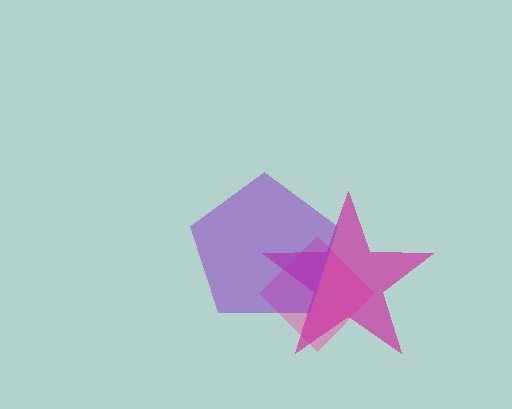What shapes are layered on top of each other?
The layered shapes are: a pink diamond, a magenta star, a purple pentagon.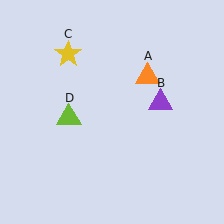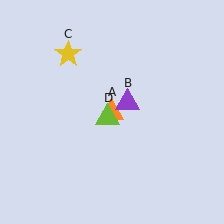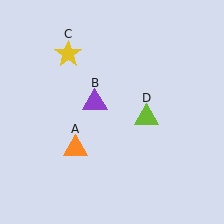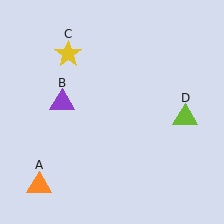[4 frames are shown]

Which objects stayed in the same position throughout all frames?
Yellow star (object C) remained stationary.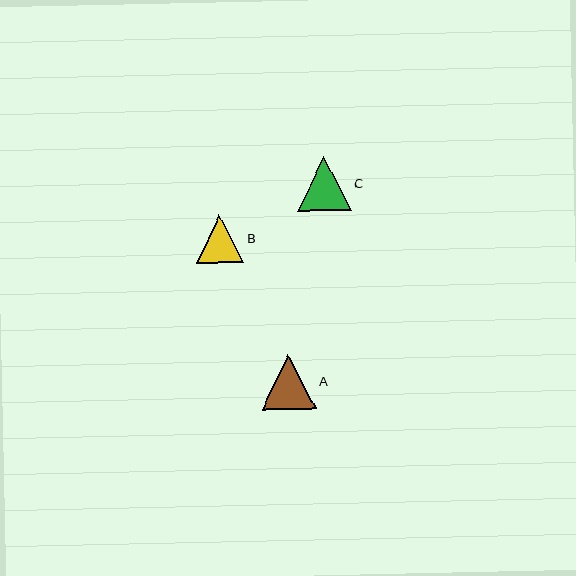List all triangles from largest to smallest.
From largest to smallest: A, C, B.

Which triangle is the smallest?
Triangle B is the smallest with a size of approximately 47 pixels.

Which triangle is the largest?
Triangle A is the largest with a size of approximately 55 pixels.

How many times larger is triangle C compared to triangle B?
Triangle C is approximately 1.1 times the size of triangle B.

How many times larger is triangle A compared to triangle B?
Triangle A is approximately 1.2 times the size of triangle B.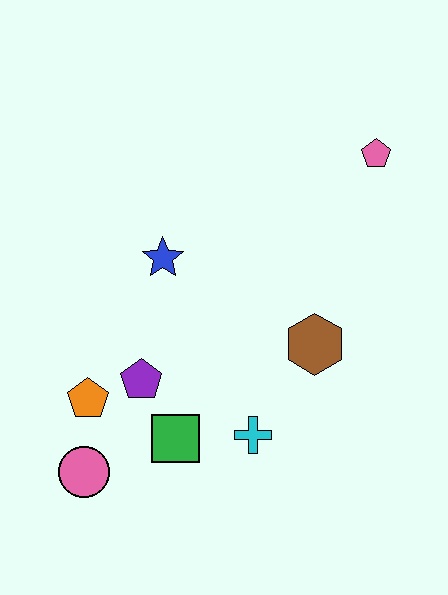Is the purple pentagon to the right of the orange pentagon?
Yes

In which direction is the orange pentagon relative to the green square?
The orange pentagon is to the left of the green square.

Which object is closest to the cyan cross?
The green square is closest to the cyan cross.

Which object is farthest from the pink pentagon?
The pink circle is farthest from the pink pentagon.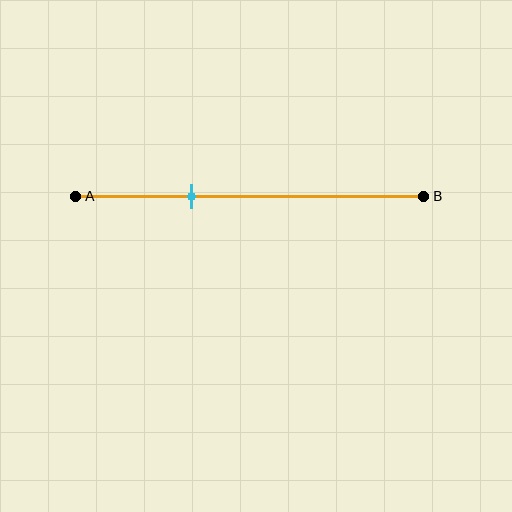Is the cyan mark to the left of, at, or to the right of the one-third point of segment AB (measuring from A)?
The cyan mark is approximately at the one-third point of segment AB.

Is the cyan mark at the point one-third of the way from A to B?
Yes, the mark is approximately at the one-third point.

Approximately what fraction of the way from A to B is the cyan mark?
The cyan mark is approximately 35% of the way from A to B.